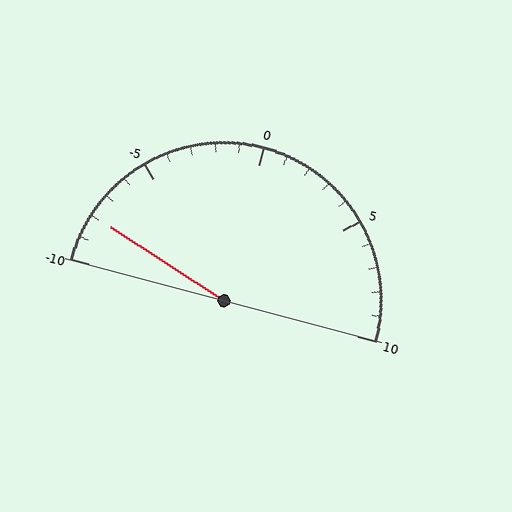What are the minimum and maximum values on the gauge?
The gauge ranges from -10 to 10.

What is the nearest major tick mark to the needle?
The nearest major tick mark is -10.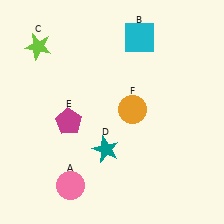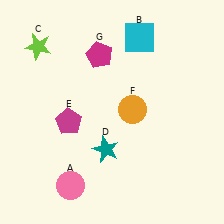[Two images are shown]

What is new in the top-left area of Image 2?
A magenta pentagon (G) was added in the top-left area of Image 2.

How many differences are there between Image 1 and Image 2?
There is 1 difference between the two images.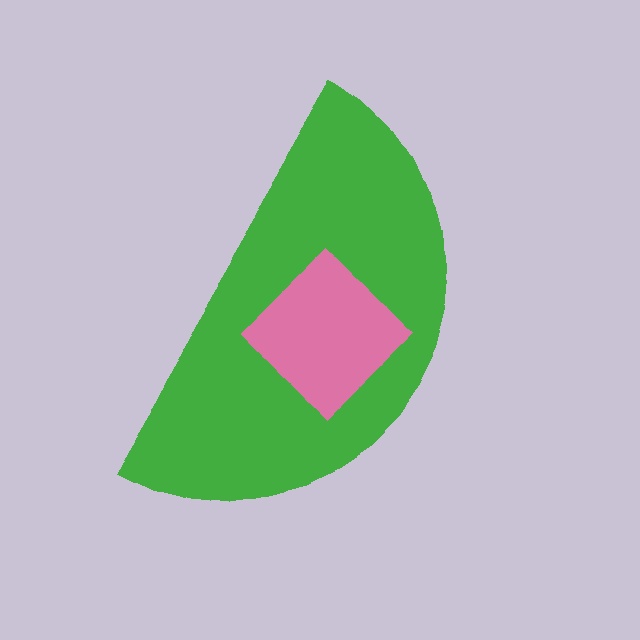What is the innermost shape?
The pink diamond.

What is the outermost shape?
The green semicircle.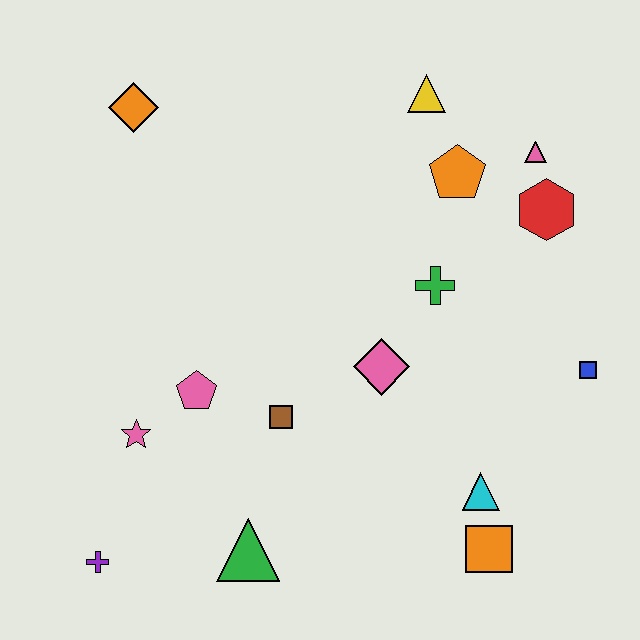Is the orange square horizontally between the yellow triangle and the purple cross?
No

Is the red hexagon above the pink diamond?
Yes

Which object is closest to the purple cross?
The pink star is closest to the purple cross.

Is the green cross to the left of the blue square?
Yes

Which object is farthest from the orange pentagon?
The purple cross is farthest from the orange pentagon.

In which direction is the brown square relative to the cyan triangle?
The brown square is to the left of the cyan triangle.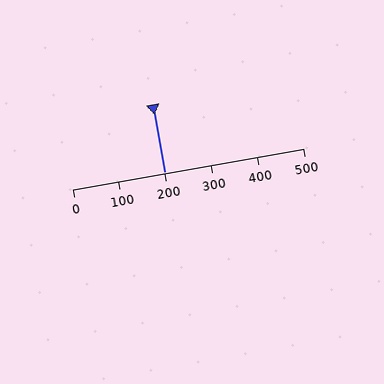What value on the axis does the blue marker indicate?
The marker indicates approximately 200.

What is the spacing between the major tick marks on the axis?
The major ticks are spaced 100 apart.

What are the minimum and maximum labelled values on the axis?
The axis runs from 0 to 500.